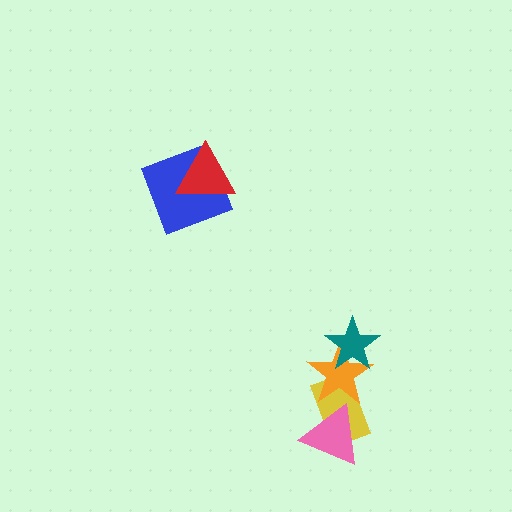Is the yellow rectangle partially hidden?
Yes, it is partially covered by another shape.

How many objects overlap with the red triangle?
1 object overlaps with the red triangle.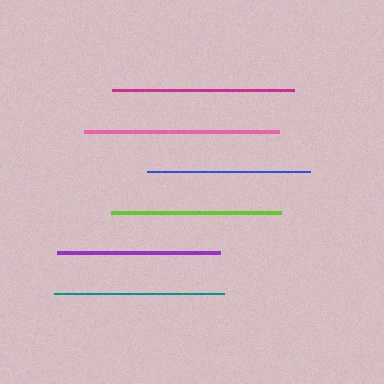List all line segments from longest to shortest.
From longest to shortest: pink, magenta, lime, teal, blue, purple.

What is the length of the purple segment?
The purple segment is approximately 162 pixels long.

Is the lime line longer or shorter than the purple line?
The lime line is longer than the purple line.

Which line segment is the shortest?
The purple line is the shortest at approximately 162 pixels.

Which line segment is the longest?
The pink line is the longest at approximately 195 pixels.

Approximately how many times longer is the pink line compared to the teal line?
The pink line is approximately 1.1 times the length of the teal line.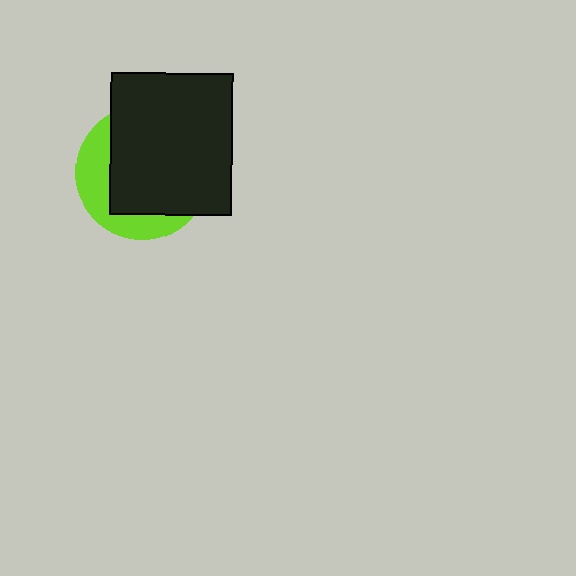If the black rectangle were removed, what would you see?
You would see the complete lime circle.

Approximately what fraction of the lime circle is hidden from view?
Roughly 69% of the lime circle is hidden behind the black rectangle.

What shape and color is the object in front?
The object in front is a black rectangle.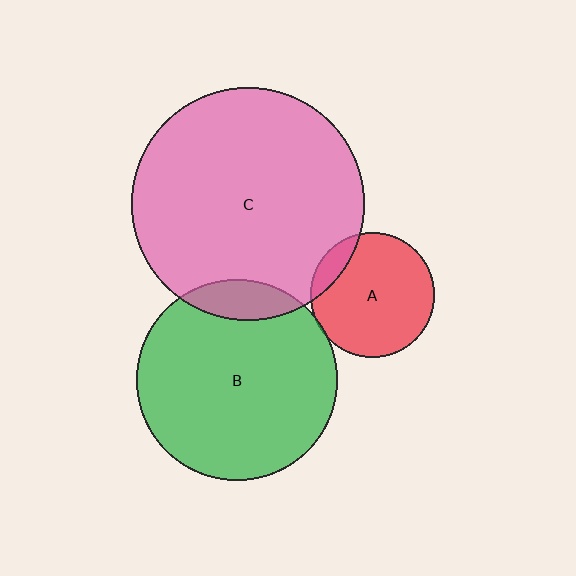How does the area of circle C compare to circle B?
Approximately 1.4 times.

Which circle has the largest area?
Circle C (pink).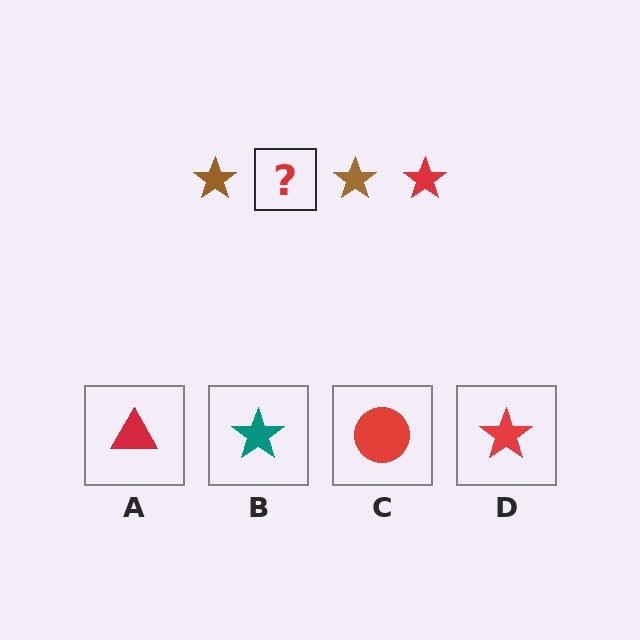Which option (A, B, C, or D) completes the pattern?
D.